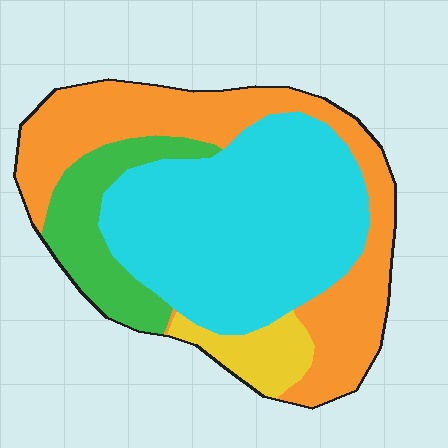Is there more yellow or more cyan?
Cyan.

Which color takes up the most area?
Cyan, at roughly 45%.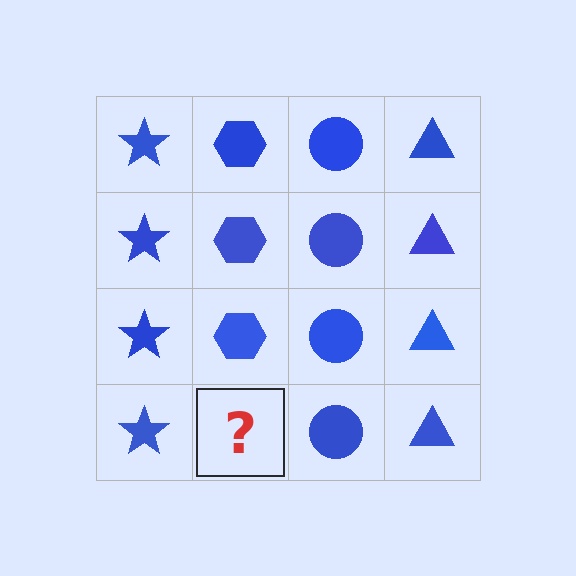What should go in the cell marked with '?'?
The missing cell should contain a blue hexagon.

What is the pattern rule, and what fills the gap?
The rule is that each column has a consistent shape. The gap should be filled with a blue hexagon.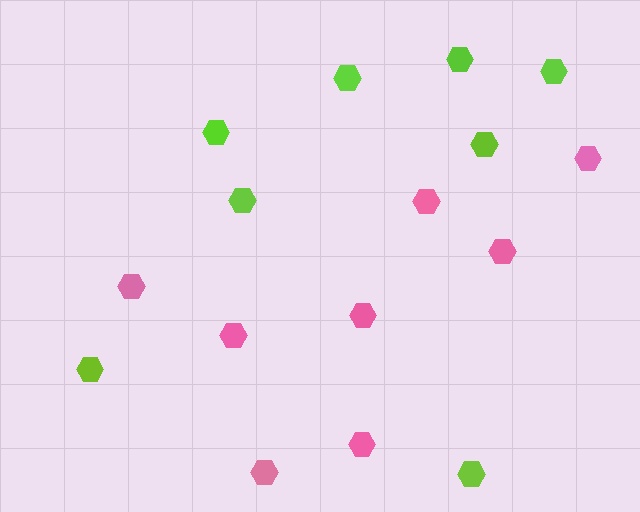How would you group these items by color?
There are 2 groups: one group of lime hexagons (8) and one group of pink hexagons (8).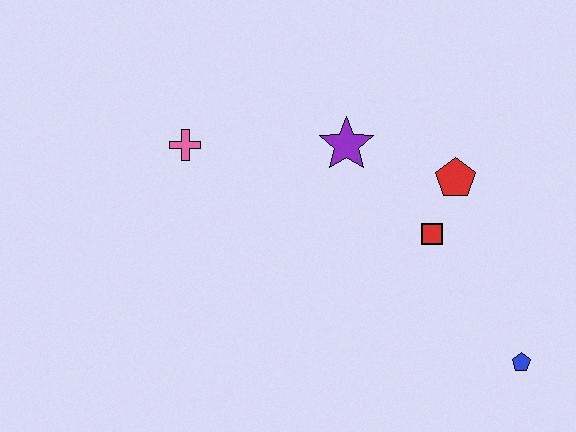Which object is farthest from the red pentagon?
The pink cross is farthest from the red pentagon.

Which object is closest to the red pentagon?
The red square is closest to the red pentagon.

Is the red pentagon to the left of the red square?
No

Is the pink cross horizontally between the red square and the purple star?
No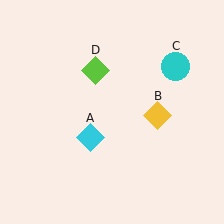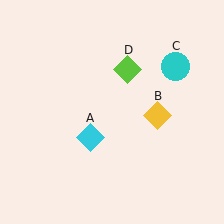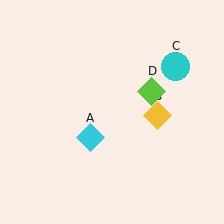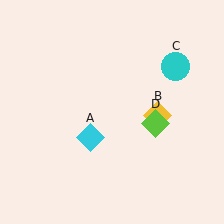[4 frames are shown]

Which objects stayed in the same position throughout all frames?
Cyan diamond (object A) and yellow diamond (object B) and cyan circle (object C) remained stationary.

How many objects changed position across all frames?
1 object changed position: lime diamond (object D).